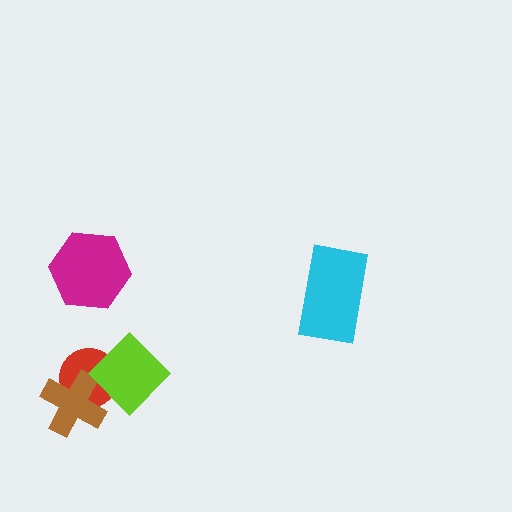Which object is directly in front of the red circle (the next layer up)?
The brown cross is directly in front of the red circle.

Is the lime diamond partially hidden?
No, no other shape covers it.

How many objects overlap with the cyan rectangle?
0 objects overlap with the cyan rectangle.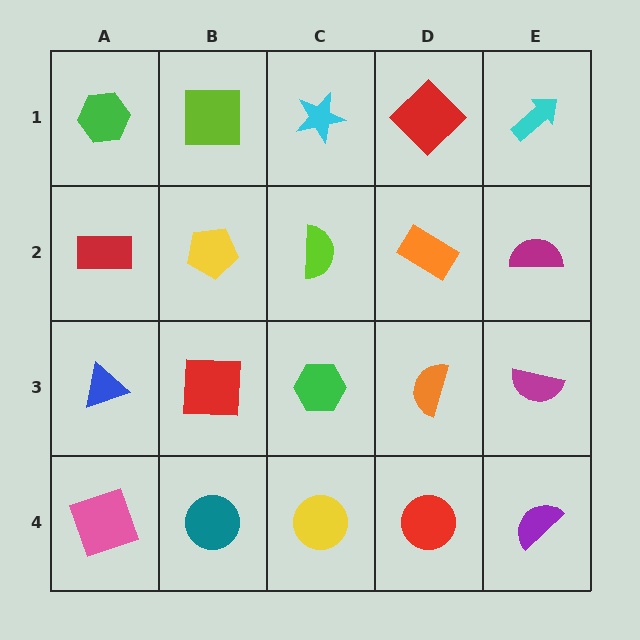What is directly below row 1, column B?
A yellow pentagon.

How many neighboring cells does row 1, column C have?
3.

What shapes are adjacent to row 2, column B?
A lime square (row 1, column B), a red square (row 3, column B), a red rectangle (row 2, column A), a lime semicircle (row 2, column C).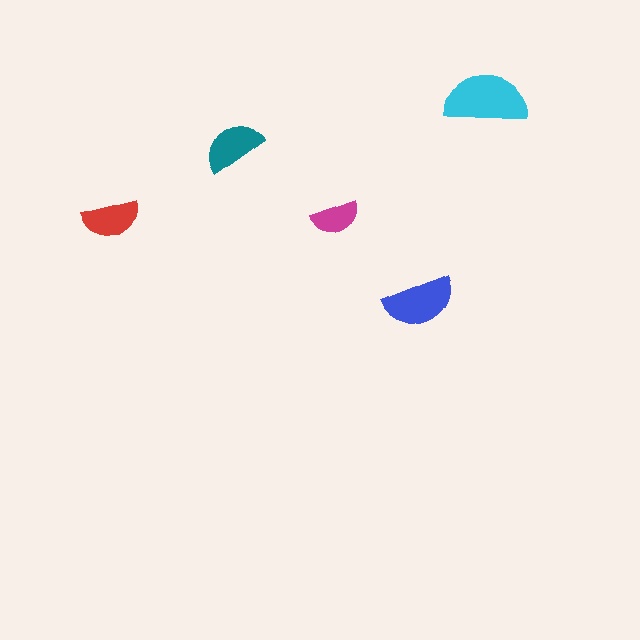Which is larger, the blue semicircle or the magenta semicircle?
The blue one.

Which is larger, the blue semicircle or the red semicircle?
The blue one.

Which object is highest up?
The cyan semicircle is topmost.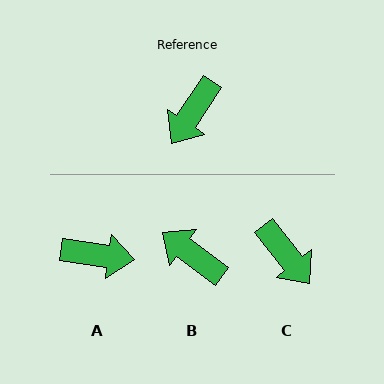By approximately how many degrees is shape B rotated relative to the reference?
Approximately 93 degrees clockwise.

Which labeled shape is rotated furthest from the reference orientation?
A, about 116 degrees away.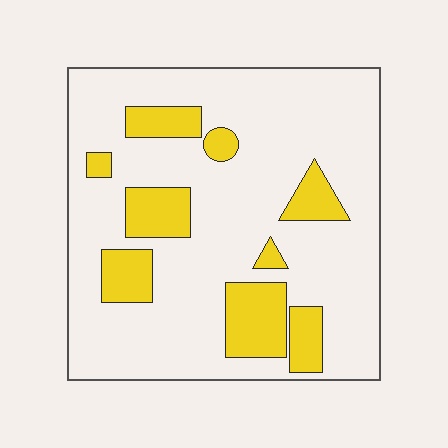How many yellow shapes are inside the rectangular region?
9.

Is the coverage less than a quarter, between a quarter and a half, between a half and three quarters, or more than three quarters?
Less than a quarter.